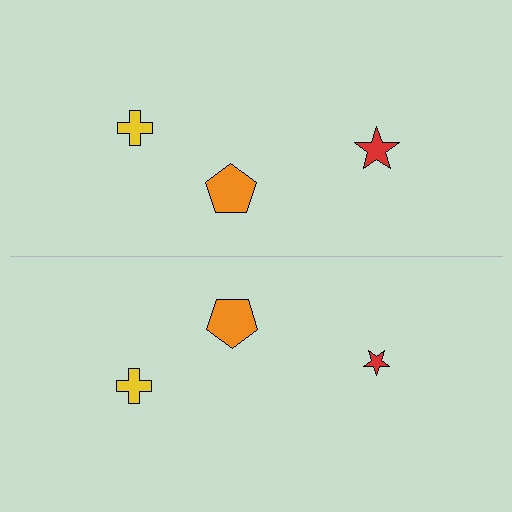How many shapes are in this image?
There are 6 shapes in this image.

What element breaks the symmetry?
The red star on the bottom side has a different size than its mirror counterpart.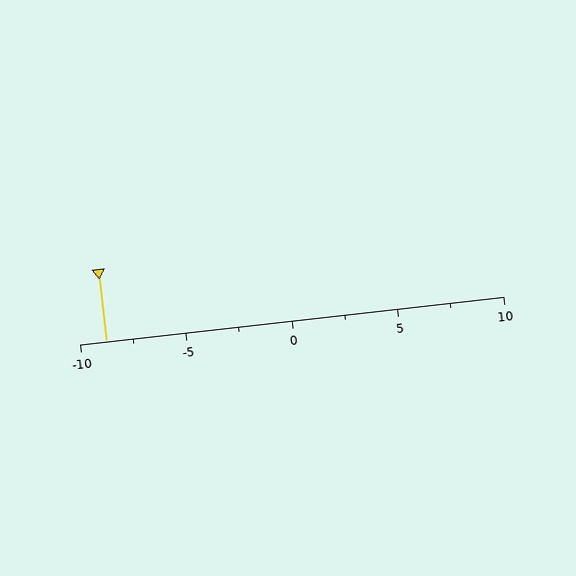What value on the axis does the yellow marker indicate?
The marker indicates approximately -8.8.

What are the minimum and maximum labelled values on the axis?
The axis runs from -10 to 10.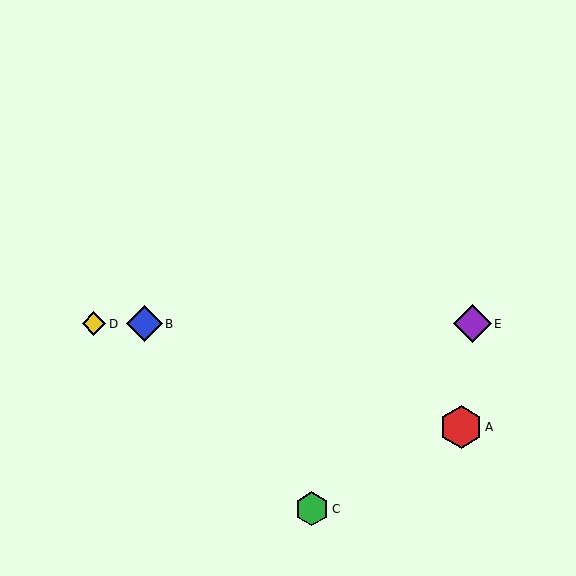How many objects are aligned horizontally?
3 objects (B, D, E) are aligned horizontally.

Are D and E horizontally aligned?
Yes, both are at y≈324.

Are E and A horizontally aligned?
No, E is at y≈324 and A is at y≈427.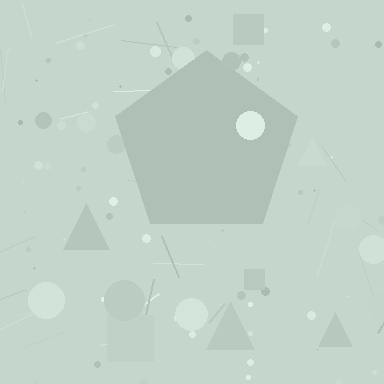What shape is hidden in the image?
A pentagon is hidden in the image.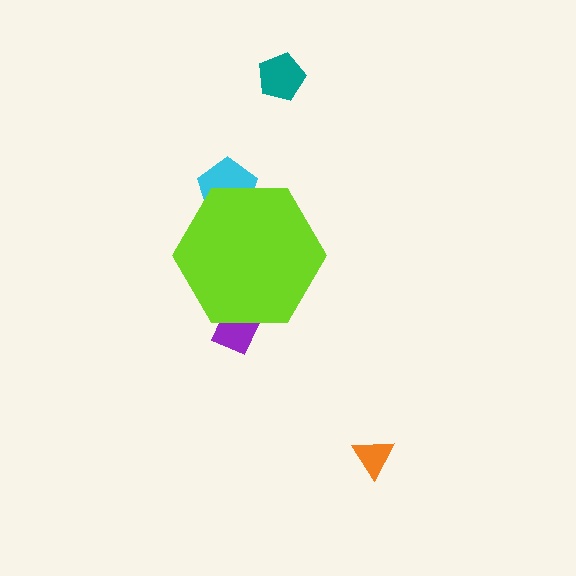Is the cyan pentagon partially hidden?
Yes, the cyan pentagon is partially hidden behind the lime hexagon.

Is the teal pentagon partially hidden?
No, the teal pentagon is fully visible.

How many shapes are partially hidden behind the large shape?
2 shapes are partially hidden.